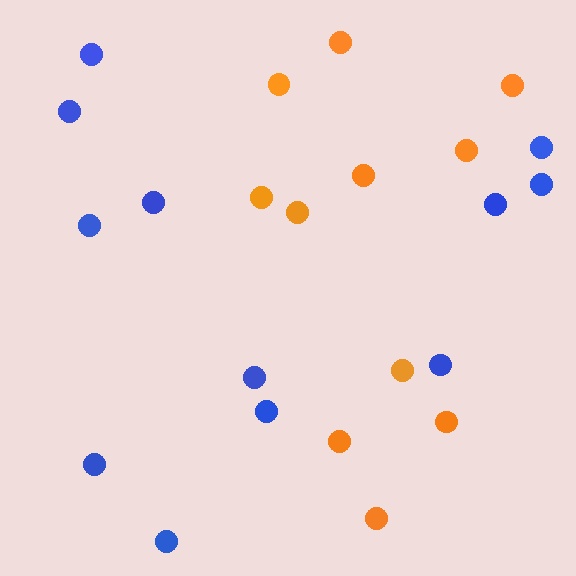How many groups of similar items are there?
There are 2 groups: one group of orange circles (11) and one group of blue circles (12).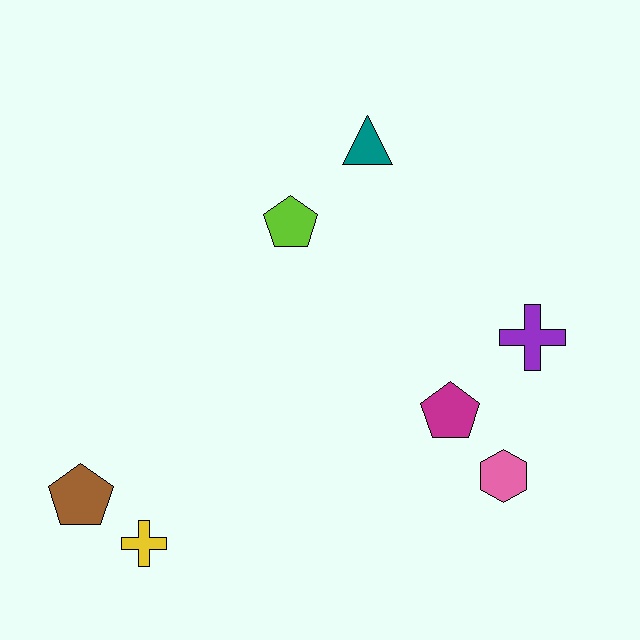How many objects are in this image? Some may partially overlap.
There are 7 objects.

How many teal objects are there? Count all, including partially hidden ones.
There is 1 teal object.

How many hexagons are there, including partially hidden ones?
There is 1 hexagon.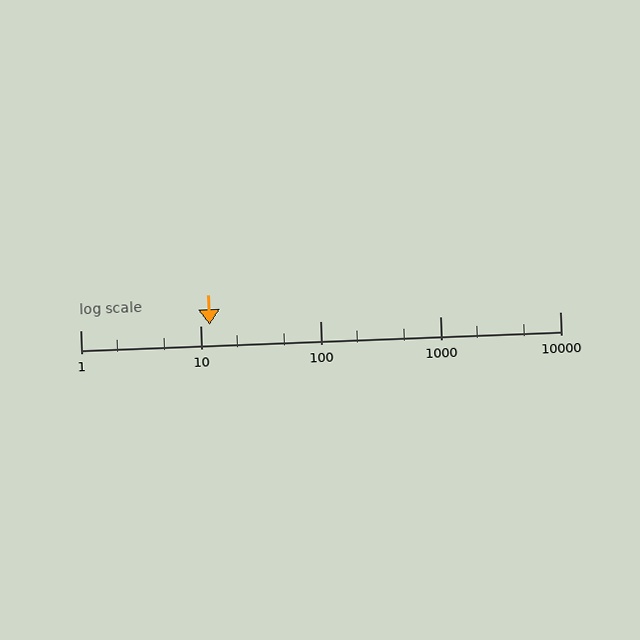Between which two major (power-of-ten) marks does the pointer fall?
The pointer is between 10 and 100.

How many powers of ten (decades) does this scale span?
The scale spans 4 decades, from 1 to 10000.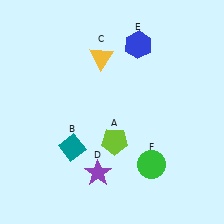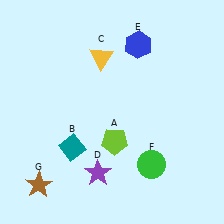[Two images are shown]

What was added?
A brown star (G) was added in Image 2.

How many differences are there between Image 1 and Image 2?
There is 1 difference between the two images.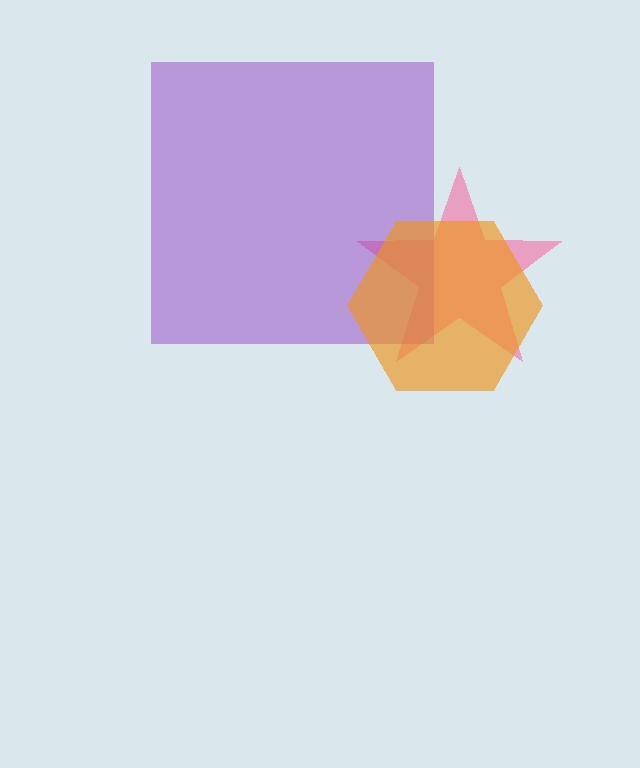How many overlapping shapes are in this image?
There are 3 overlapping shapes in the image.